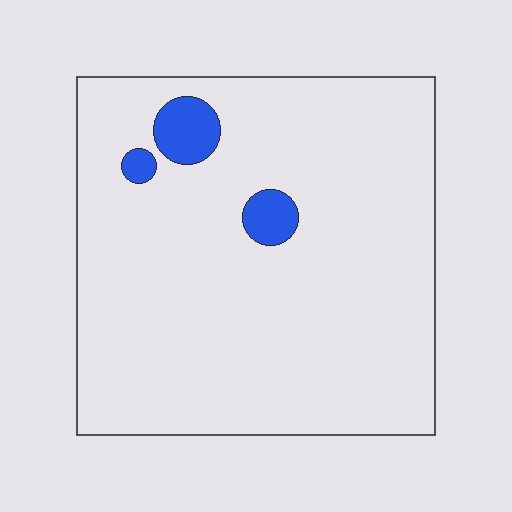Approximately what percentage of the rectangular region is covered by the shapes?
Approximately 5%.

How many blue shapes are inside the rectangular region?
3.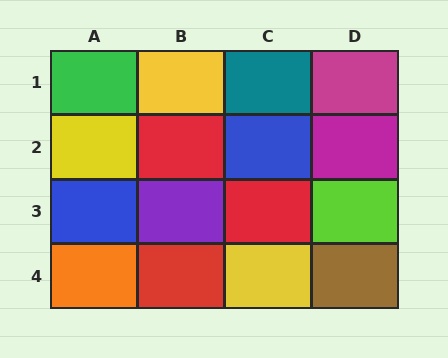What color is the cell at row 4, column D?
Brown.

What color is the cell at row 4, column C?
Yellow.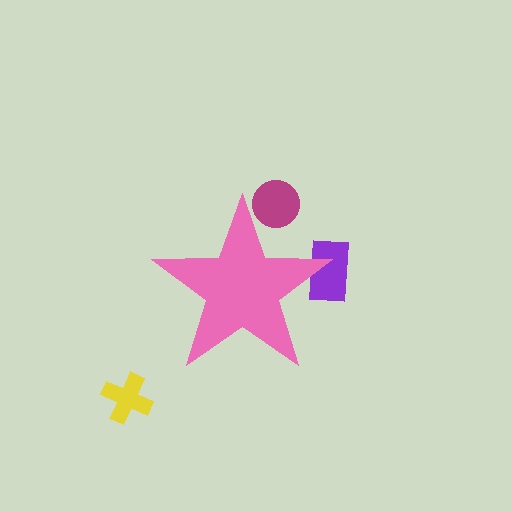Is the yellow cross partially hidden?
No, the yellow cross is fully visible.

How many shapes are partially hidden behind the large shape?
2 shapes are partially hidden.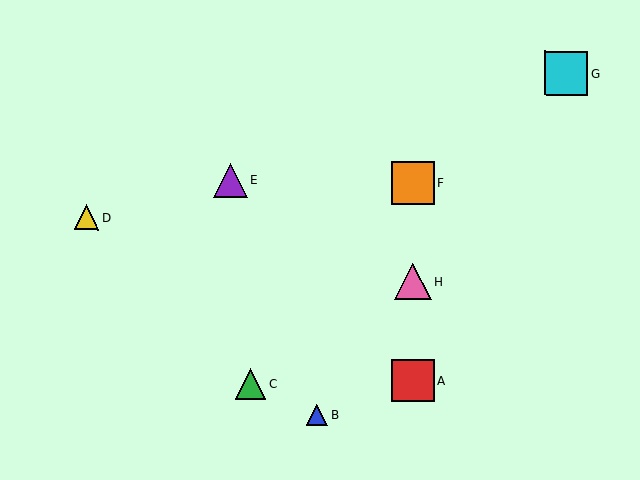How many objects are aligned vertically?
3 objects (A, F, H) are aligned vertically.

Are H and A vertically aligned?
Yes, both are at x≈413.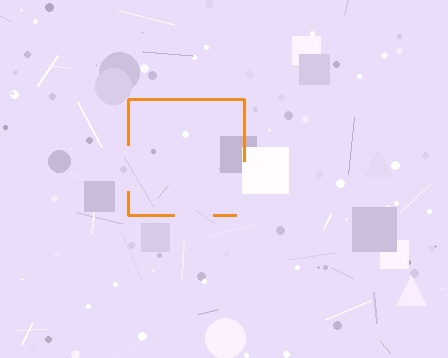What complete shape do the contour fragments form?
The contour fragments form a square.